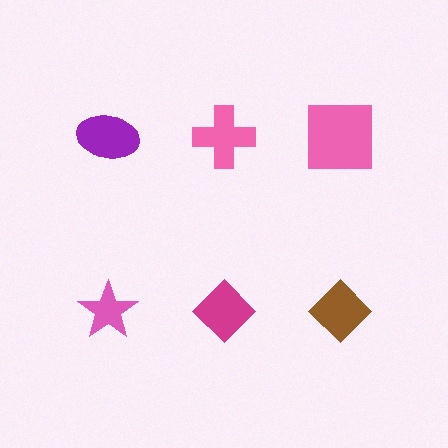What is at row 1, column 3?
A pink square.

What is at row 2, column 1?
A pink star.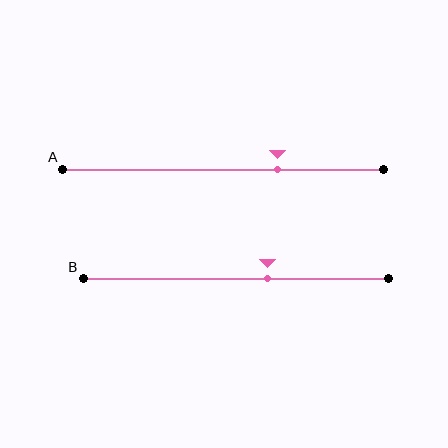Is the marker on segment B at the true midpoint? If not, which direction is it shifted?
No, the marker on segment B is shifted to the right by about 10% of the segment length.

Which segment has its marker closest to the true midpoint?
Segment B has its marker closest to the true midpoint.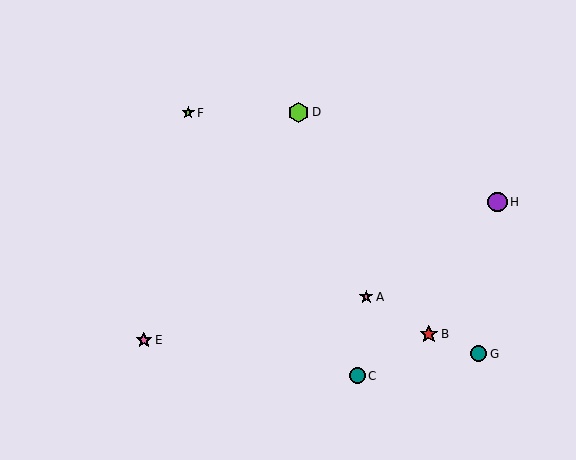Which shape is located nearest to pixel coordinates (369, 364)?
The teal circle (labeled C) at (357, 376) is nearest to that location.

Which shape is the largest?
The lime hexagon (labeled D) is the largest.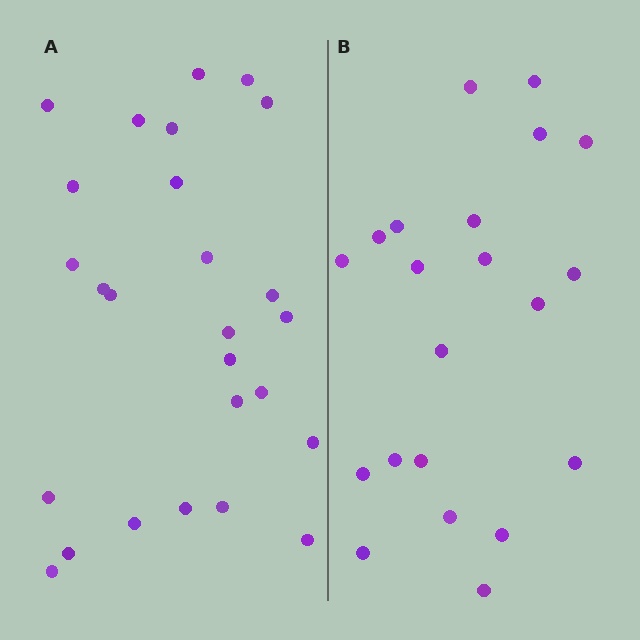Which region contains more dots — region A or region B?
Region A (the left region) has more dots.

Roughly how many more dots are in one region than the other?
Region A has about 5 more dots than region B.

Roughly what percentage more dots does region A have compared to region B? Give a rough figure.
About 25% more.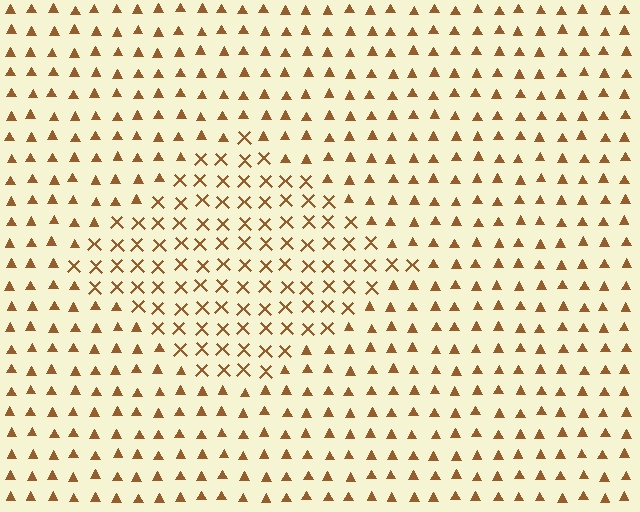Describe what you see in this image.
The image is filled with small brown elements arranged in a uniform grid. A diamond-shaped region contains X marks, while the surrounding area contains triangles. The boundary is defined purely by the change in element shape.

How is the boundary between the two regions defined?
The boundary is defined by a change in element shape: X marks inside vs. triangles outside. All elements share the same color and spacing.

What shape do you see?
I see a diamond.